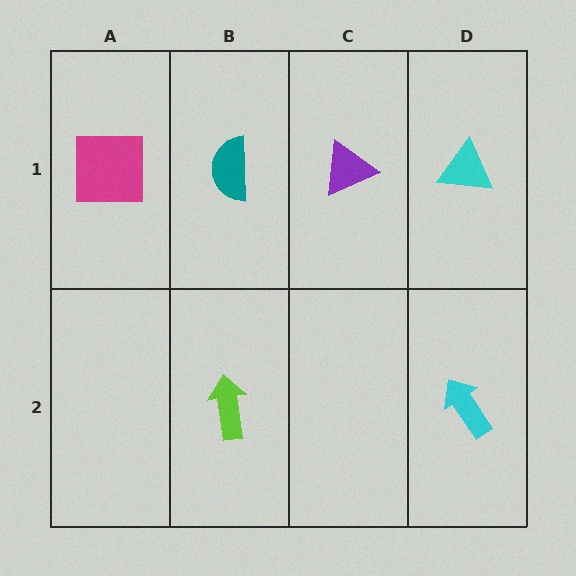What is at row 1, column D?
A cyan triangle.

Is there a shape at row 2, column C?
No, that cell is empty.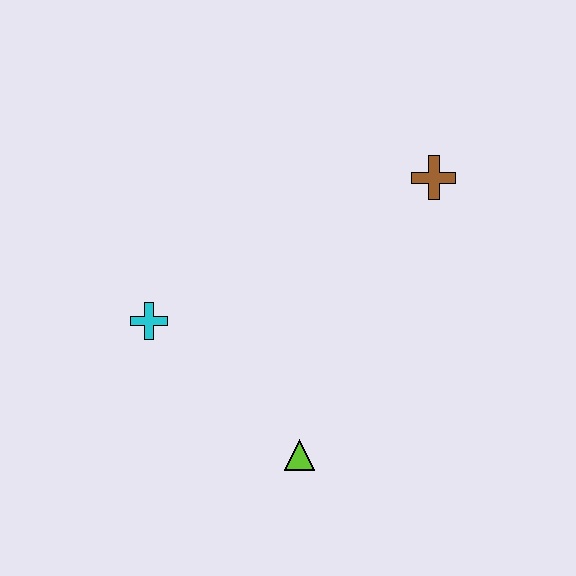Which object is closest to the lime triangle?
The cyan cross is closest to the lime triangle.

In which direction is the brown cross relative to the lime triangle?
The brown cross is above the lime triangle.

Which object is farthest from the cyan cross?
The brown cross is farthest from the cyan cross.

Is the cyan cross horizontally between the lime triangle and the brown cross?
No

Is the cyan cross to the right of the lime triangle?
No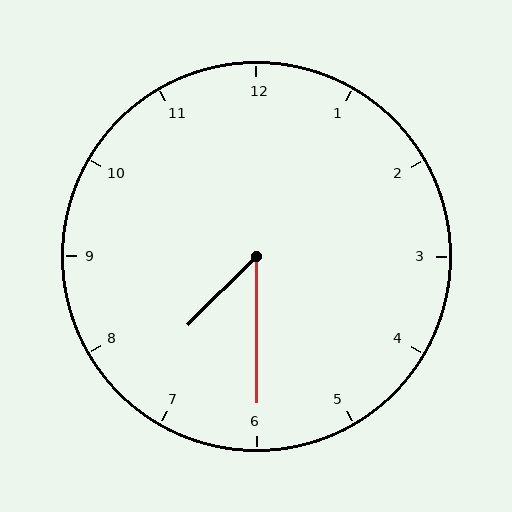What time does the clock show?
7:30.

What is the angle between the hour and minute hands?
Approximately 45 degrees.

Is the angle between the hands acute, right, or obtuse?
It is acute.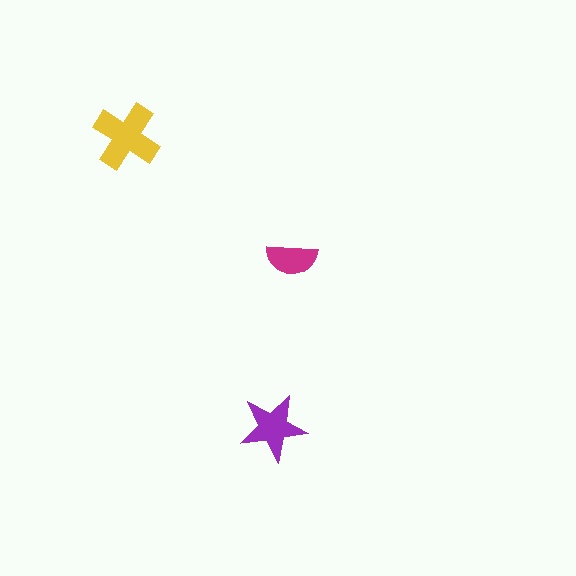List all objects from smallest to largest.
The magenta semicircle, the purple star, the yellow cross.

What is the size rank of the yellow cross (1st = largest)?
1st.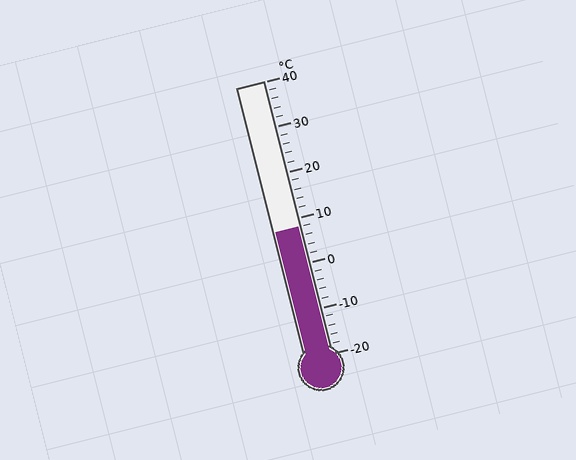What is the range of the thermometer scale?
The thermometer scale ranges from -20°C to 40°C.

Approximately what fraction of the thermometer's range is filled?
The thermometer is filled to approximately 45% of its range.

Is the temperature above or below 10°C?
The temperature is below 10°C.